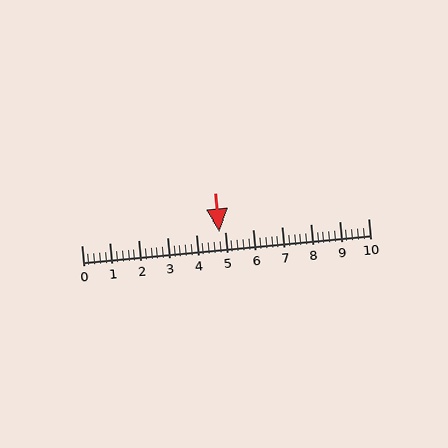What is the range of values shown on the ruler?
The ruler shows values from 0 to 10.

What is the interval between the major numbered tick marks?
The major tick marks are spaced 1 units apart.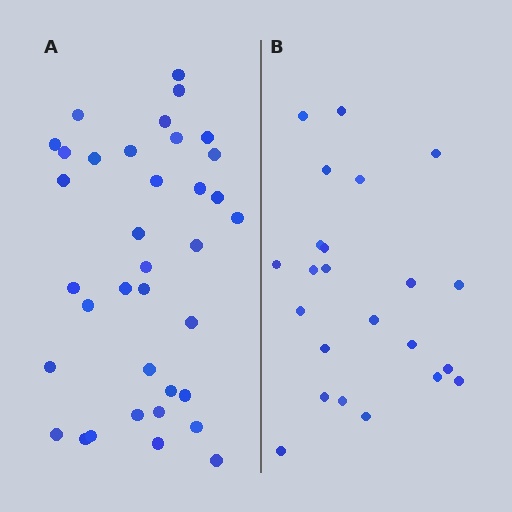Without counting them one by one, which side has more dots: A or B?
Region A (the left region) has more dots.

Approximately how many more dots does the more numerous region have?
Region A has approximately 15 more dots than region B.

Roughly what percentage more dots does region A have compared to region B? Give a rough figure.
About 55% more.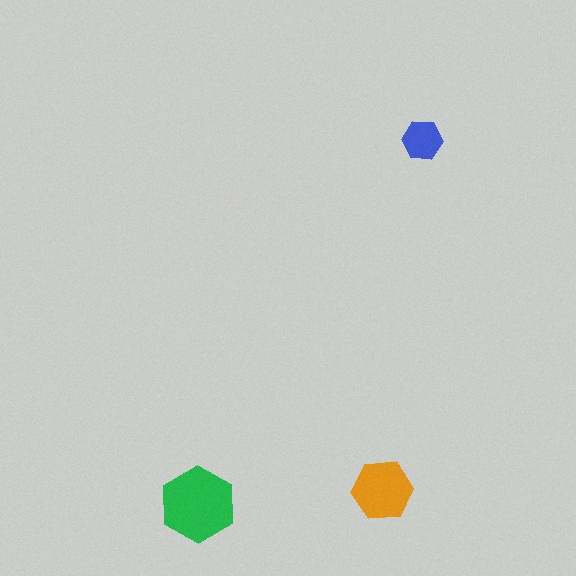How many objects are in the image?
There are 3 objects in the image.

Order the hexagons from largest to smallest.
the green one, the orange one, the blue one.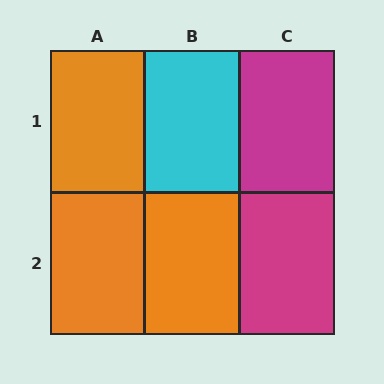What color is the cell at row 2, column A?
Orange.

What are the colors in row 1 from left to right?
Orange, cyan, magenta.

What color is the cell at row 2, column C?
Magenta.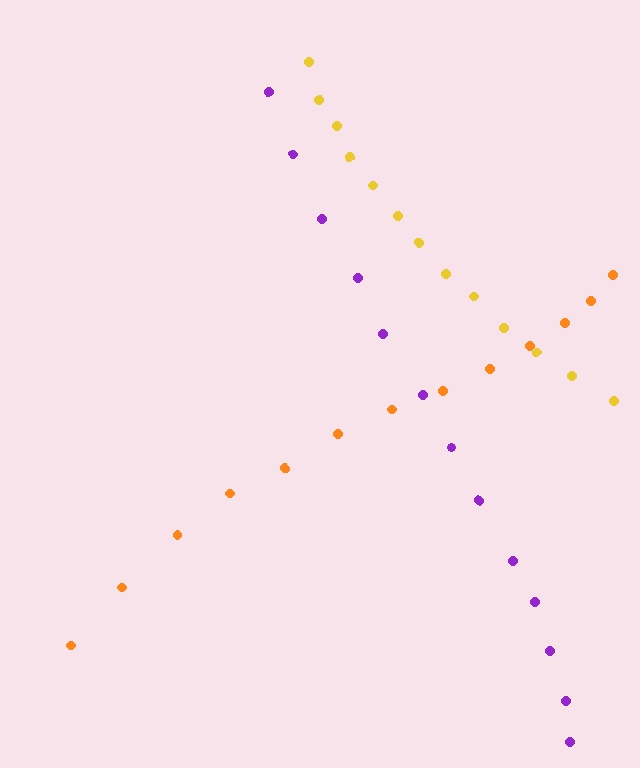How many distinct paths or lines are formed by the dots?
There are 3 distinct paths.